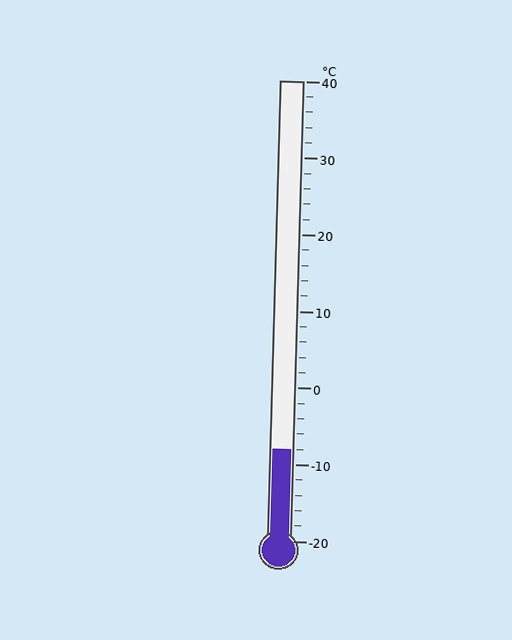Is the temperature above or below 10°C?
The temperature is below 10°C.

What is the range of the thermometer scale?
The thermometer scale ranges from -20°C to 40°C.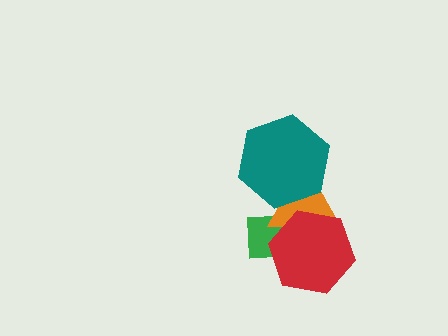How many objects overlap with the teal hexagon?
1 object overlaps with the teal hexagon.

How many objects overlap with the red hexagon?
2 objects overlap with the red hexagon.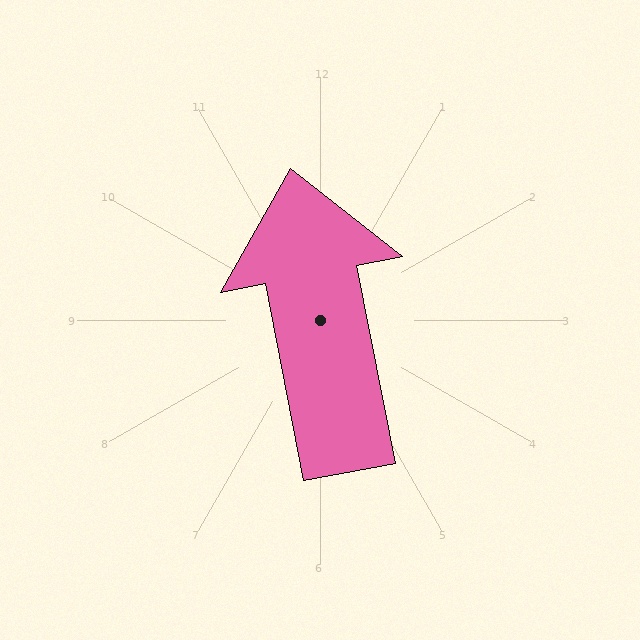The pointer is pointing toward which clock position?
Roughly 12 o'clock.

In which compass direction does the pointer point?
North.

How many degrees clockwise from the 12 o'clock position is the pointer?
Approximately 349 degrees.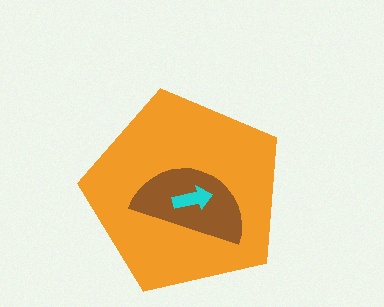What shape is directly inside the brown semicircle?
The cyan arrow.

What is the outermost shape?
The orange pentagon.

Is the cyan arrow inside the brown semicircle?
Yes.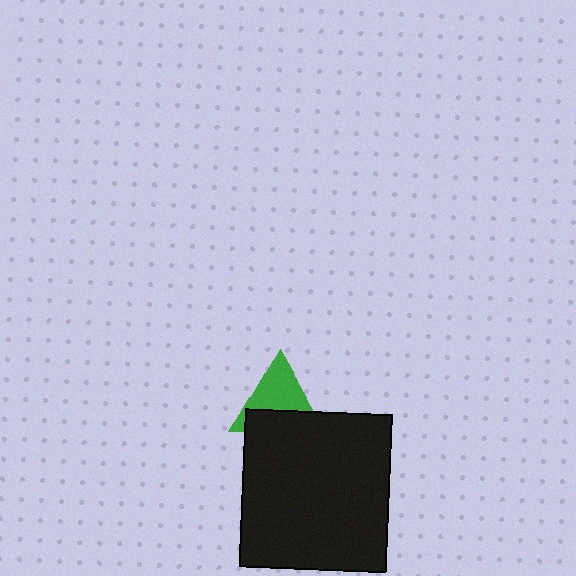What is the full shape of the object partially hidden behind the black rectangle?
The partially hidden object is a green triangle.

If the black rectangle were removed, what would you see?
You would see the complete green triangle.